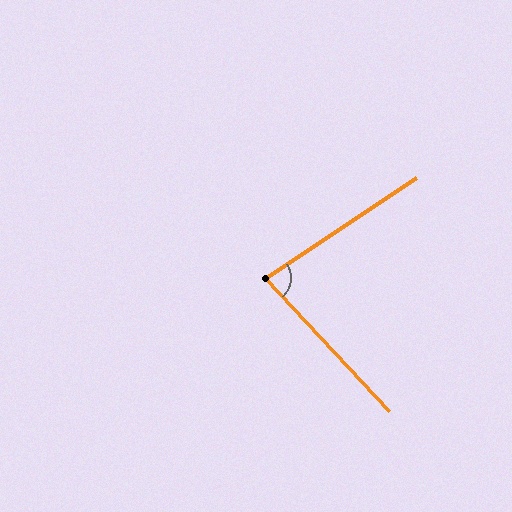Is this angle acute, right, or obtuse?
It is acute.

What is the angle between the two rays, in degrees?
Approximately 81 degrees.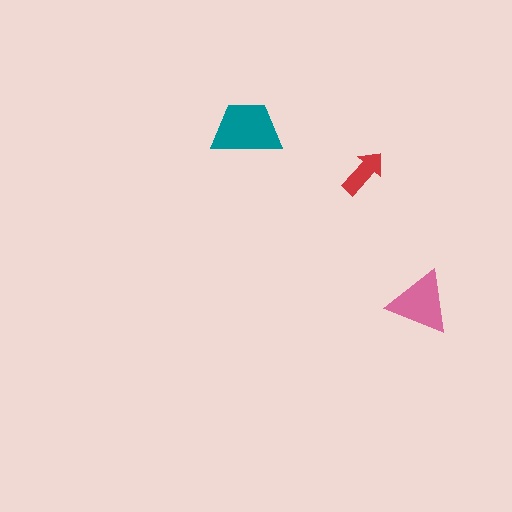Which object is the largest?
The teal trapezoid.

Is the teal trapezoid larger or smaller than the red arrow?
Larger.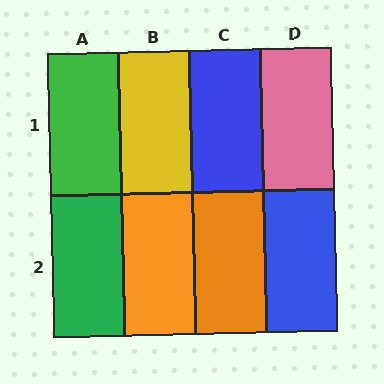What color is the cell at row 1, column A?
Green.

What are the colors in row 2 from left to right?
Green, orange, orange, blue.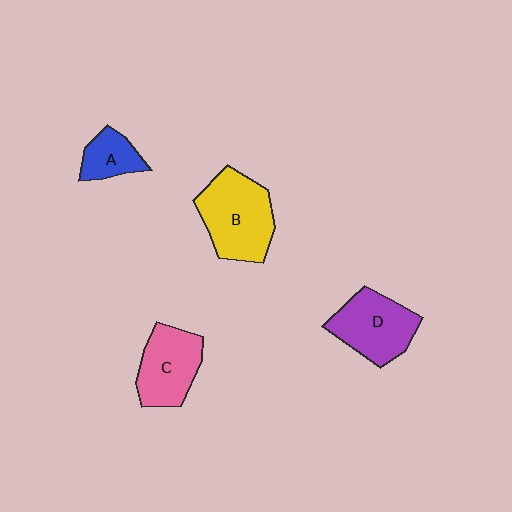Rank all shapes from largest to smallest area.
From largest to smallest: B (yellow), D (purple), C (pink), A (blue).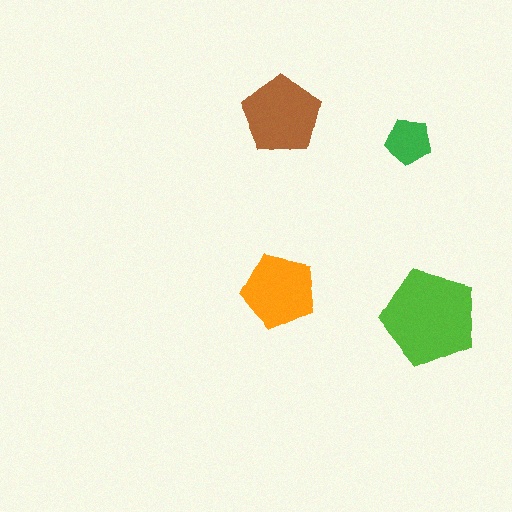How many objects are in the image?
There are 4 objects in the image.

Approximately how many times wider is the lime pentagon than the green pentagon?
About 2 times wider.